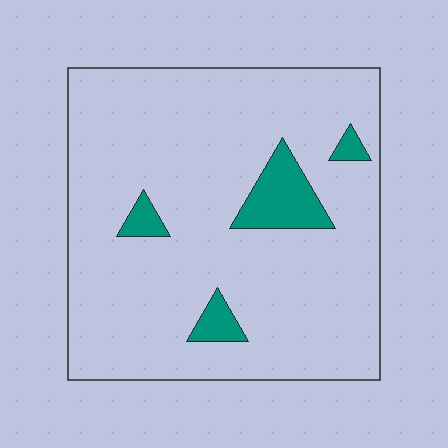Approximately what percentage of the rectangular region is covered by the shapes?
Approximately 10%.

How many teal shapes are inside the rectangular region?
4.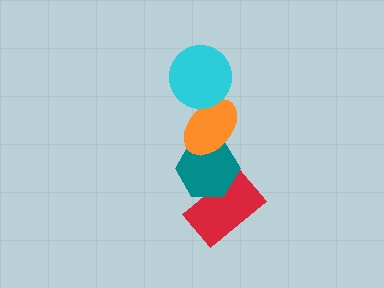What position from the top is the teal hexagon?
The teal hexagon is 3rd from the top.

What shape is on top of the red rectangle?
The teal hexagon is on top of the red rectangle.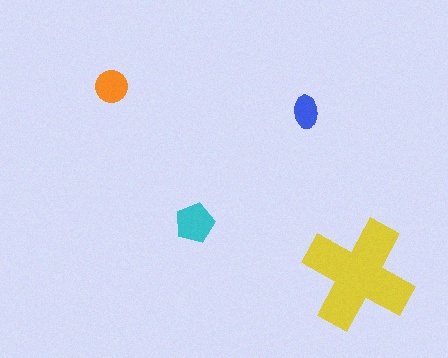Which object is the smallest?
The blue ellipse.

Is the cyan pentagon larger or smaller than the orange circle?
Larger.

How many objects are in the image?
There are 4 objects in the image.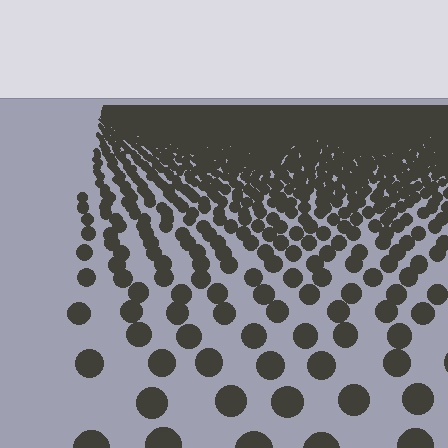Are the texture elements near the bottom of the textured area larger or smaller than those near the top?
Larger. Near the bottom, elements are closer to the viewer and appear at a bigger on-screen size.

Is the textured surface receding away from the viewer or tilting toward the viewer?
The surface is receding away from the viewer. Texture elements get smaller and denser toward the top.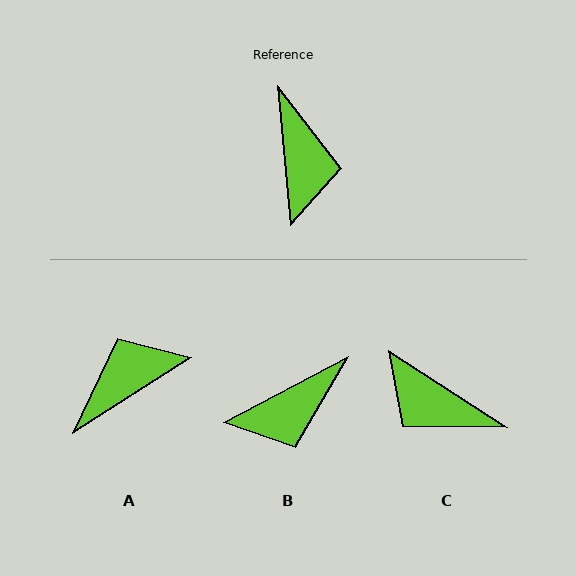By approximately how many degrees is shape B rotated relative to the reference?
Approximately 68 degrees clockwise.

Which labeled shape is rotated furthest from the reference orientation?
C, about 128 degrees away.